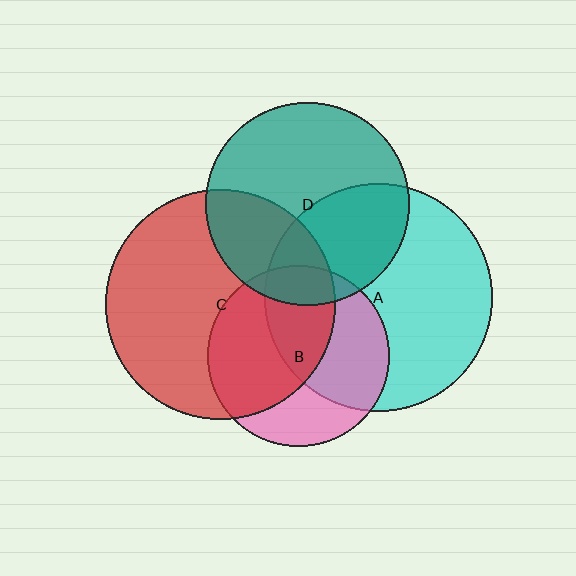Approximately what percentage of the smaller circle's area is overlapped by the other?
Approximately 50%.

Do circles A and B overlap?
Yes.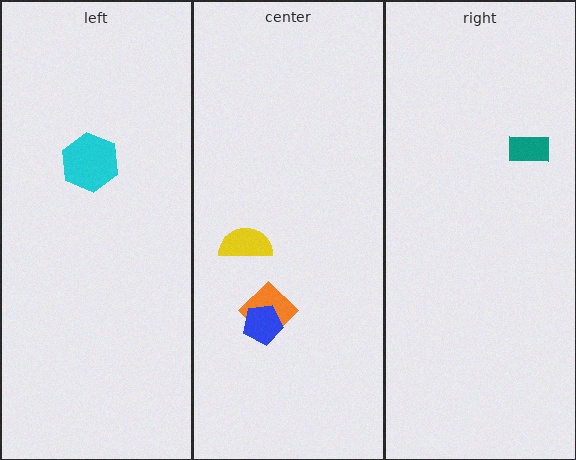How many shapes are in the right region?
1.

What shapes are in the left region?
The cyan hexagon.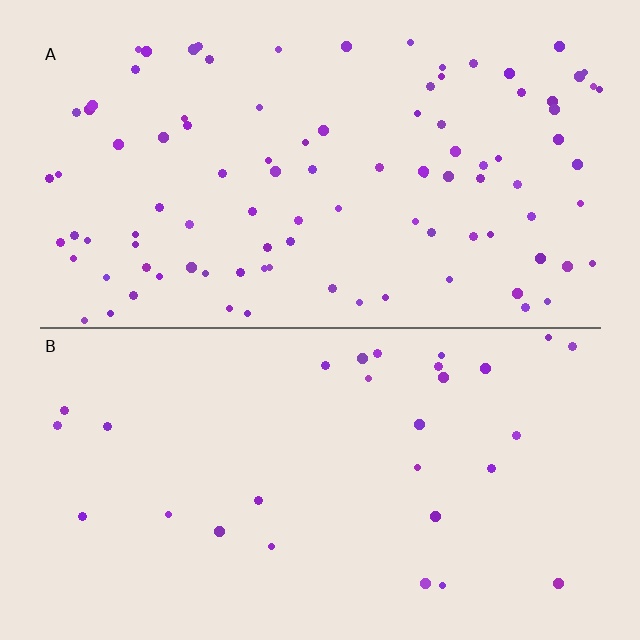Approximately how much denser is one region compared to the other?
Approximately 3.4× — region A over region B.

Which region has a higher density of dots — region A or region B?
A (the top).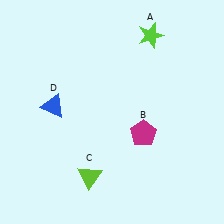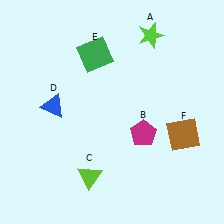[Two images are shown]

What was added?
A green square (E), a brown square (F) were added in Image 2.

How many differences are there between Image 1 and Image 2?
There are 2 differences between the two images.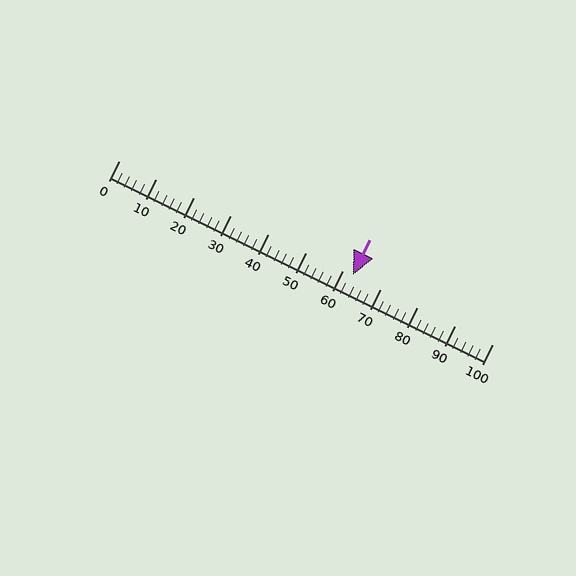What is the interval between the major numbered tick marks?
The major tick marks are spaced 10 units apart.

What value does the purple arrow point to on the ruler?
The purple arrow points to approximately 63.